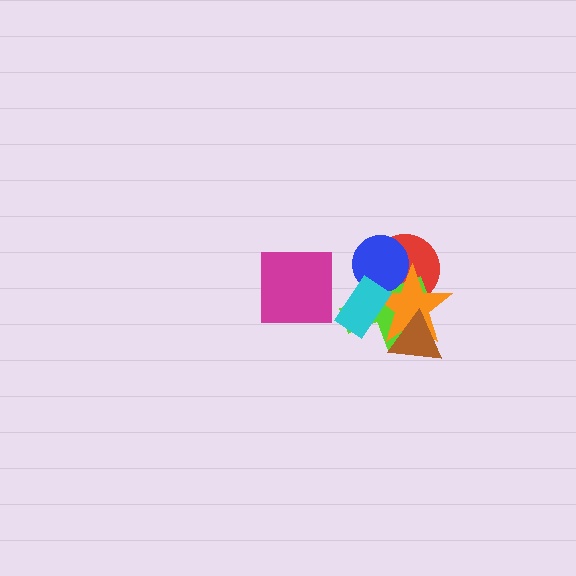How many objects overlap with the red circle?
3 objects overlap with the red circle.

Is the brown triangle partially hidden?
No, no other shape covers it.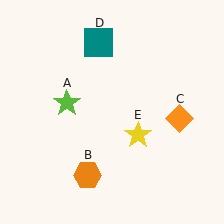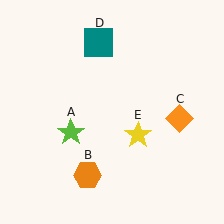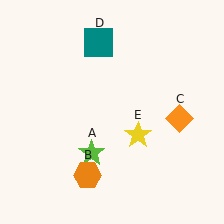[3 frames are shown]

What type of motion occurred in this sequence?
The lime star (object A) rotated counterclockwise around the center of the scene.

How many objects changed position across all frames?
1 object changed position: lime star (object A).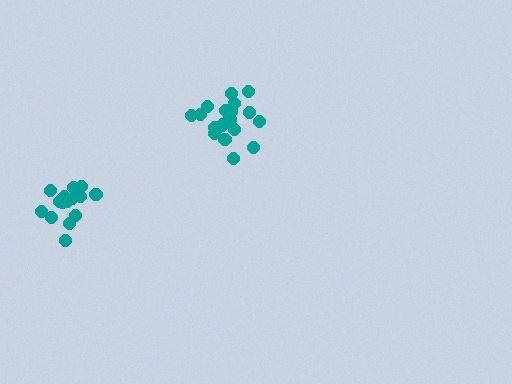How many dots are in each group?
Group 1: 20 dots, Group 2: 15 dots (35 total).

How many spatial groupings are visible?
There are 2 spatial groupings.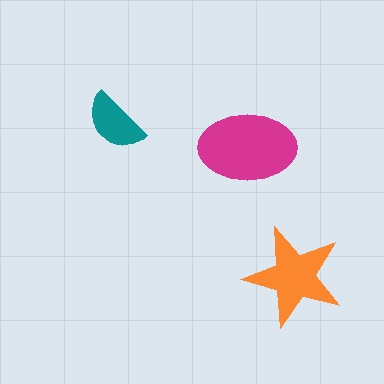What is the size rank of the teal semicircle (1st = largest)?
3rd.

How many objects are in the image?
There are 3 objects in the image.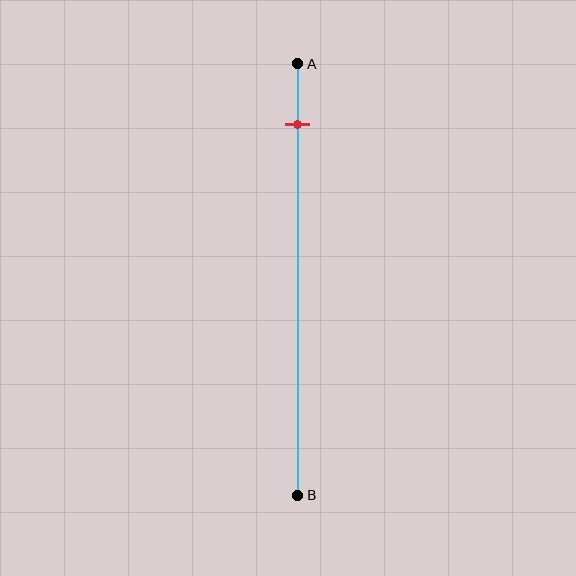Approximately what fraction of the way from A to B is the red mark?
The red mark is approximately 15% of the way from A to B.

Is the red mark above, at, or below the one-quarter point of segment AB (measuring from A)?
The red mark is above the one-quarter point of segment AB.